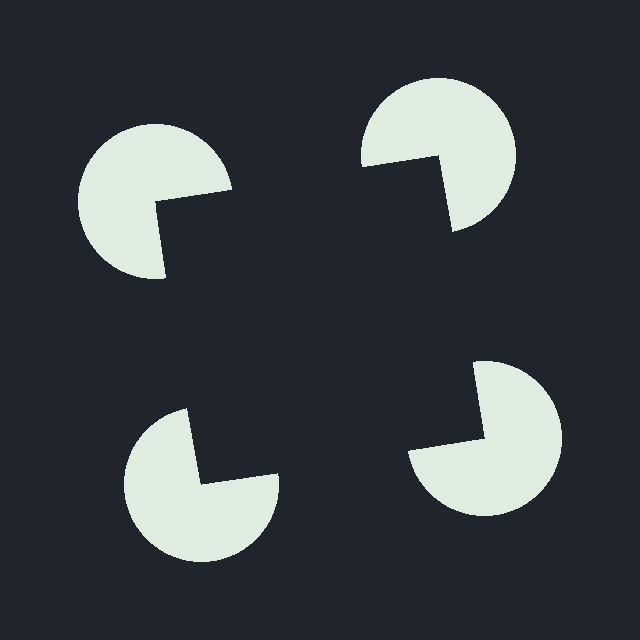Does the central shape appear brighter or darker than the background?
It typically appears slightly darker than the background, even though no actual brightness change is drawn.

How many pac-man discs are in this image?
There are 4 — one at each vertex of the illusory square.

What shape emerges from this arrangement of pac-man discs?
An illusory square — its edges are inferred from the aligned wedge cuts in the pac-man discs, not physically drawn.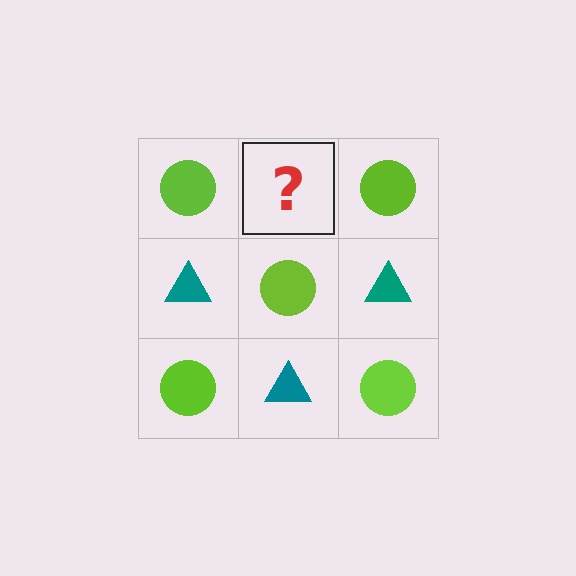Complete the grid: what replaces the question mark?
The question mark should be replaced with a teal triangle.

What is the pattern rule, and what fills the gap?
The rule is that it alternates lime circle and teal triangle in a checkerboard pattern. The gap should be filled with a teal triangle.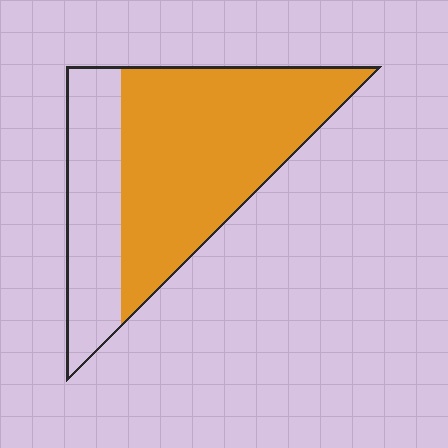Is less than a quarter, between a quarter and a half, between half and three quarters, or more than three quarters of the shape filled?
Between half and three quarters.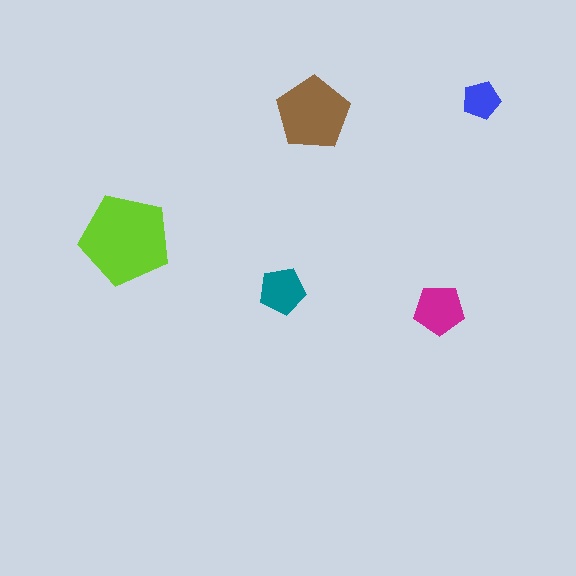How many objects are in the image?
There are 5 objects in the image.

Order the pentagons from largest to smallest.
the lime one, the brown one, the magenta one, the teal one, the blue one.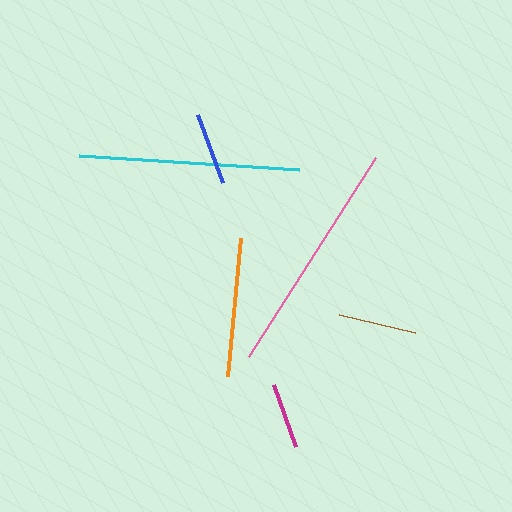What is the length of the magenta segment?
The magenta segment is approximately 66 pixels long.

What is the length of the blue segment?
The blue segment is approximately 72 pixels long.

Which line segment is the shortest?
The magenta line is the shortest at approximately 66 pixels.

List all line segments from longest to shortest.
From longest to shortest: pink, cyan, orange, brown, blue, magenta.